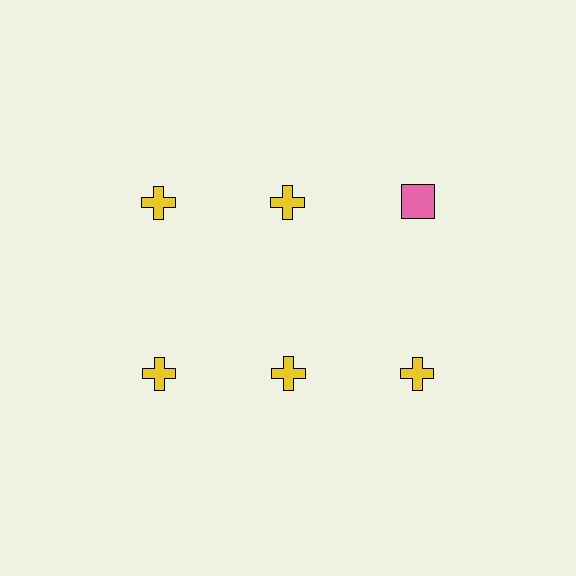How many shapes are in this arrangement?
There are 6 shapes arranged in a grid pattern.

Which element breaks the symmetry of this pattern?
The pink square in the top row, center column breaks the symmetry. All other shapes are yellow crosses.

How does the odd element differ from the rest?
It differs in both color (pink instead of yellow) and shape (square instead of cross).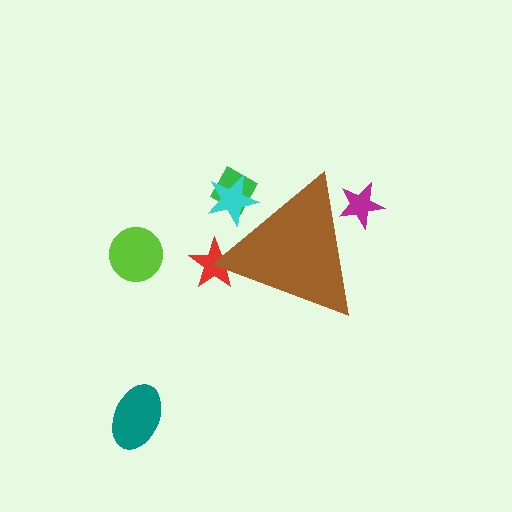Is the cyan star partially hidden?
Yes, the cyan star is partially hidden behind the brown triangle.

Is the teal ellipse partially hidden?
No, the teal ellipse is fully visible.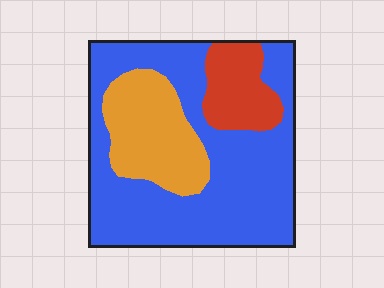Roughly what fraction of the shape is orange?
Orange takes up about one fifth (1/5) of the shape.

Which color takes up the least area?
Red, at roughly 15%.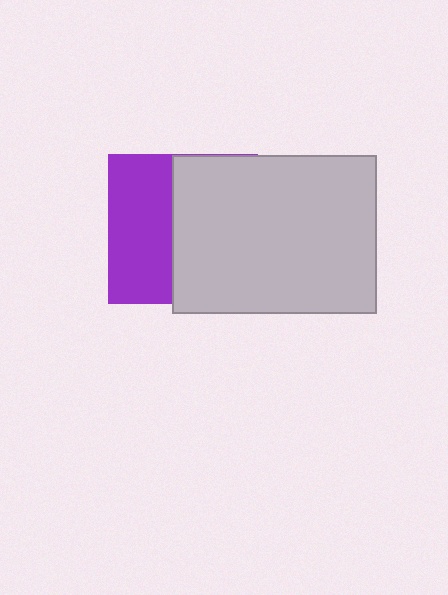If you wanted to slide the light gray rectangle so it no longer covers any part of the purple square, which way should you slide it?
Slide it right — that is the most direct way to separate the two shapes.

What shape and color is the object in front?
The object in front is a light gray rectangle.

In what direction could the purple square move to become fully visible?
The purple square could move left. That would shift it out from behind the light gray rectangle entirely.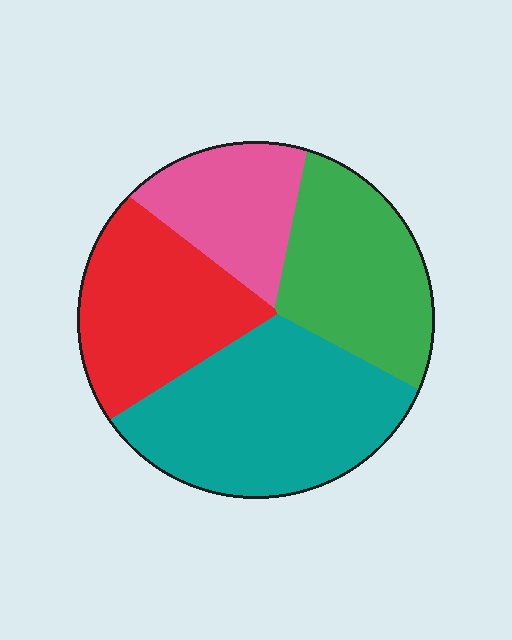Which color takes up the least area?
Pink, at roughly 15%.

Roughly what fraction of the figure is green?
Green covers about 25% of the figure.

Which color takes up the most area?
Teal, at roughly 35%.